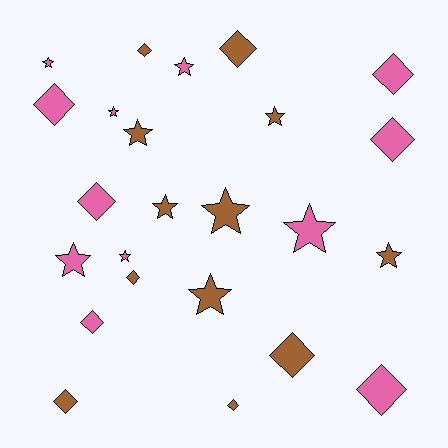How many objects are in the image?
There are 24 objects.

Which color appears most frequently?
Pink, with 12 objects.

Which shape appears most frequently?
Diamond, with 12 objects.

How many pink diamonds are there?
There are 6 pink diamonds.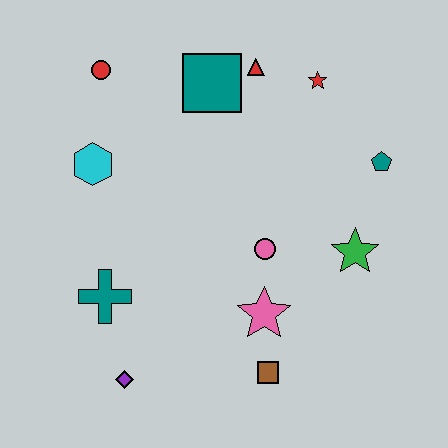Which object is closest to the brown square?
The pink star is closest to the brown square.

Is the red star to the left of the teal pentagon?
Yes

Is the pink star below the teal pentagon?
Yes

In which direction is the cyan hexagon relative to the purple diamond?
The cyan hexagon is above the purple diamond.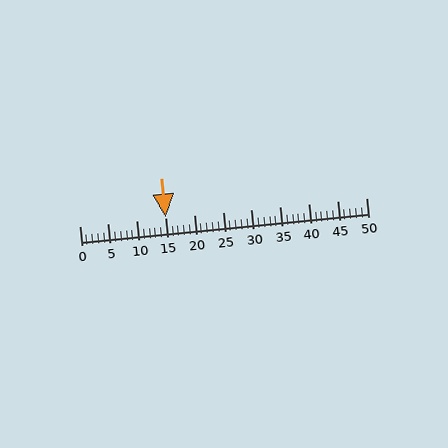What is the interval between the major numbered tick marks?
The major tick marks are spaced 5 units apart.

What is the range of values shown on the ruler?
The ruler shows values from 0 to 50.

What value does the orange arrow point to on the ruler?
The orange arrow points to approximately 15.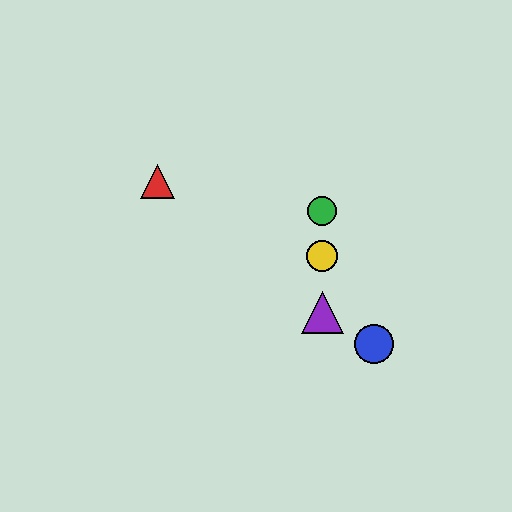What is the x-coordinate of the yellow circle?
The yellow circle is at x≈322.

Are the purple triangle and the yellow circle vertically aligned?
Yes, both are at x≈322.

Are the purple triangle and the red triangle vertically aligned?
No, the purple triangle is at x≈322 and the red triangle is at x≈158.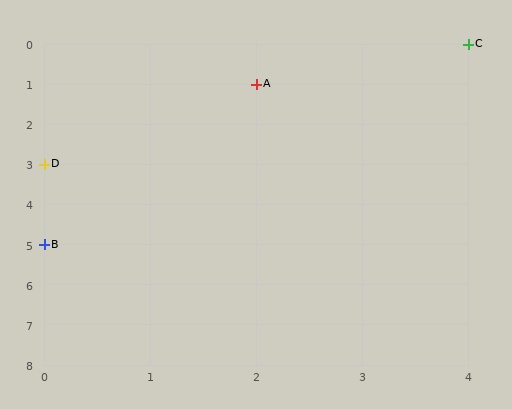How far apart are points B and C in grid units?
Points B and C are 4 columns and 5 rows apart (about 6.4 grid units diagonally).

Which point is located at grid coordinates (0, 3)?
Point D is at (0, 3).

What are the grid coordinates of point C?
Point C is at grid coordinates (4, 0).